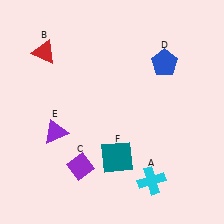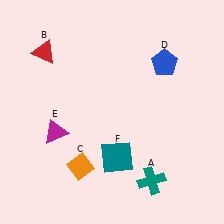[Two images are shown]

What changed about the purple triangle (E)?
In Image 1, E is purple. In Image 2, it changed to magenta.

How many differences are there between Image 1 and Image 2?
There are 3 differences between the two images.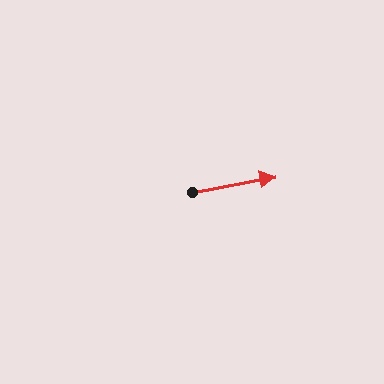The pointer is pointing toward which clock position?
Roughly 3 o'clock.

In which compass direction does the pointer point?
East.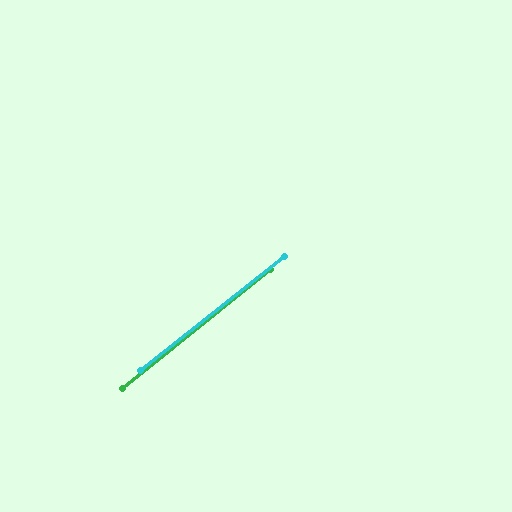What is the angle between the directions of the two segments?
Approximately 0 degrees.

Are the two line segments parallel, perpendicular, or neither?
Parallel — their directions differ by only 0.4°.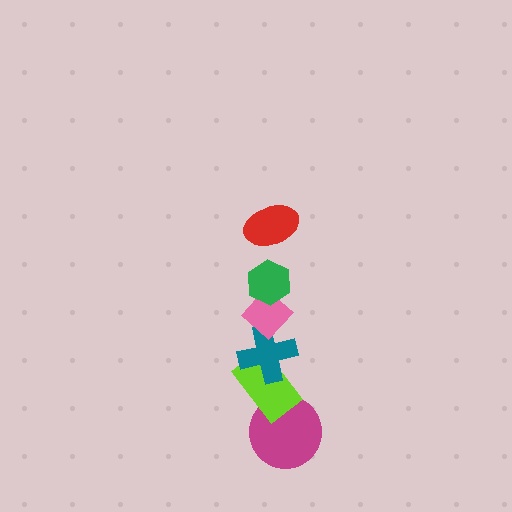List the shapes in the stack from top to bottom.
From top to bottom: the red ellipse, the green hexagon, the pink diamond, the teal cross, the lime rectangle, the magenta circle.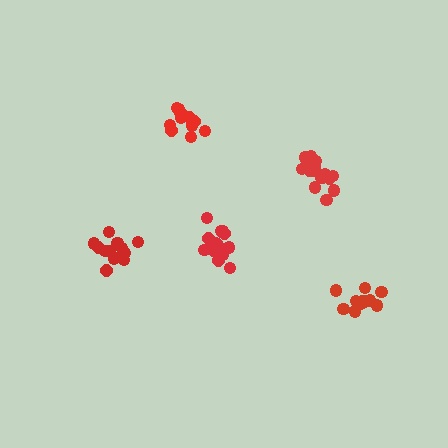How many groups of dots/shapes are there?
There are 5 groups.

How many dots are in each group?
Group 1: 12 dots, Group 2: 12 dots, Group 3: 16 dots, Group 4: 14 dots, Group 5: 17 dots (71 total).